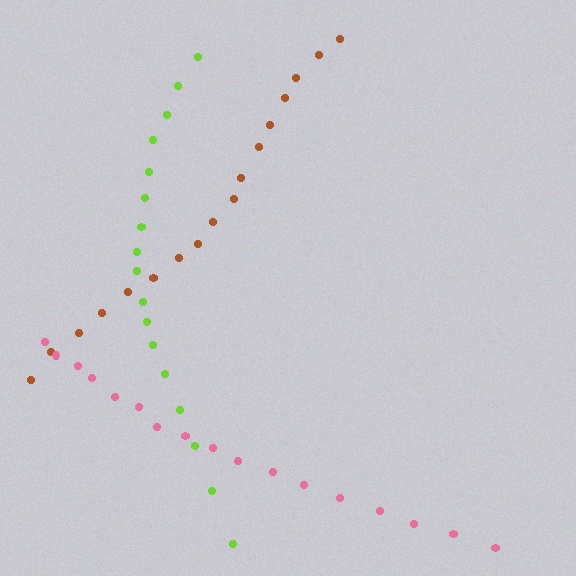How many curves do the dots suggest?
There are 3 distinct paths.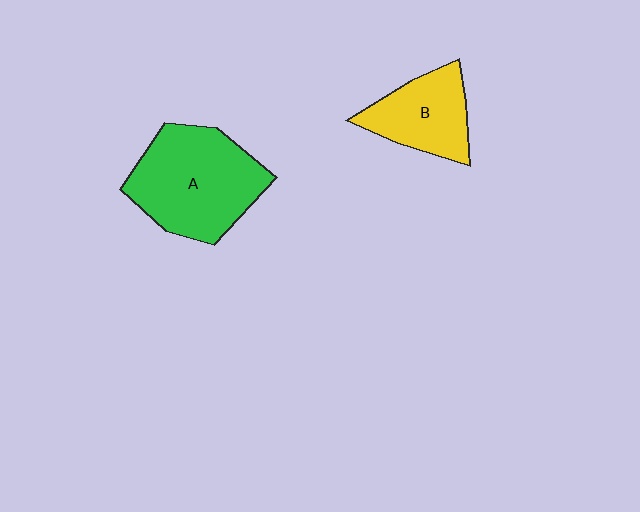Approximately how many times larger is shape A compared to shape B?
Approximately 1.7 times.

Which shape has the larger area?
Shape A (green).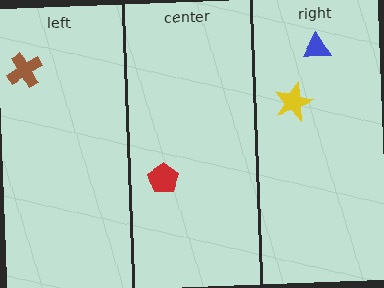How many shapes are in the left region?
1.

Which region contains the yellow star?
The right region.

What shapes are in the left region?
The brown cross.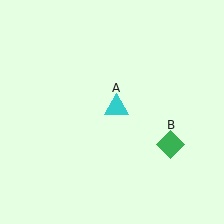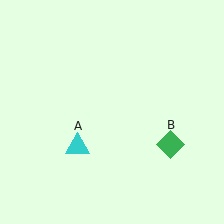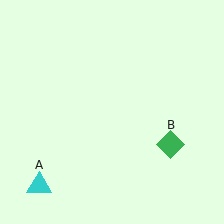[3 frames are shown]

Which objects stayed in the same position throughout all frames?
Green diamond (object B) remained stationary.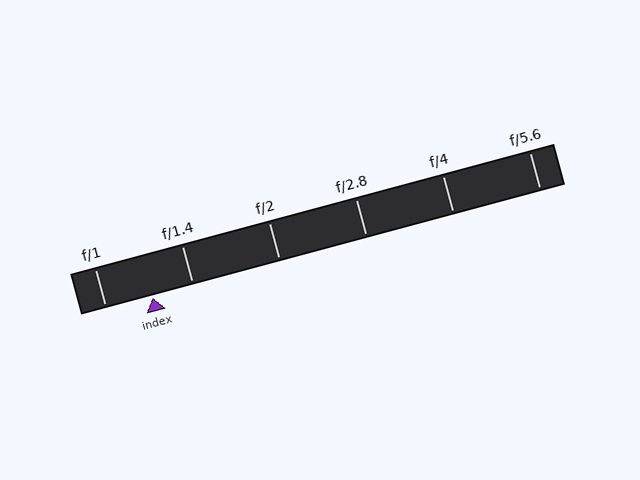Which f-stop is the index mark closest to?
The index mark is closest to f/1.4.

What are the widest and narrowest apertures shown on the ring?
The widest aperture shown is f/1 and the narrowest is f/5.6.